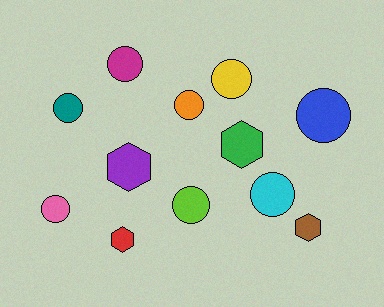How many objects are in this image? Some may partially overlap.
There are 12 objects.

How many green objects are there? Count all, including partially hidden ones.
There is 1 green object.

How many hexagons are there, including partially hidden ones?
There are 4 hexagons.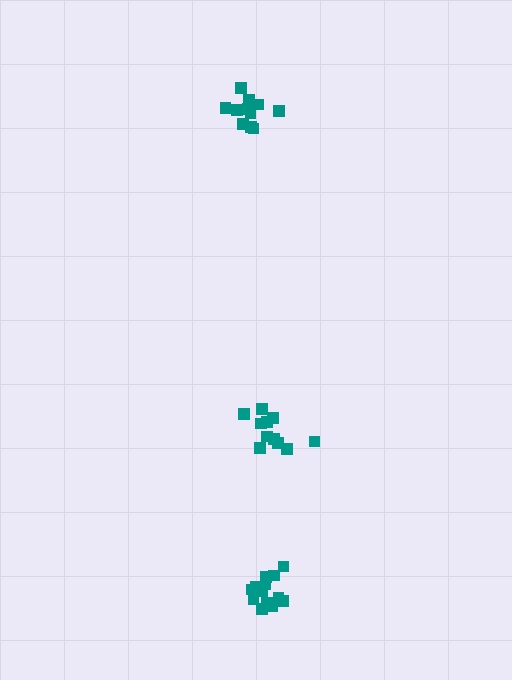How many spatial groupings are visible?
There are 3 spatial groupings.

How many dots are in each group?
Group 1: 12 dots, Group 2: 11 dots, Group 3: 13 dots (36 total).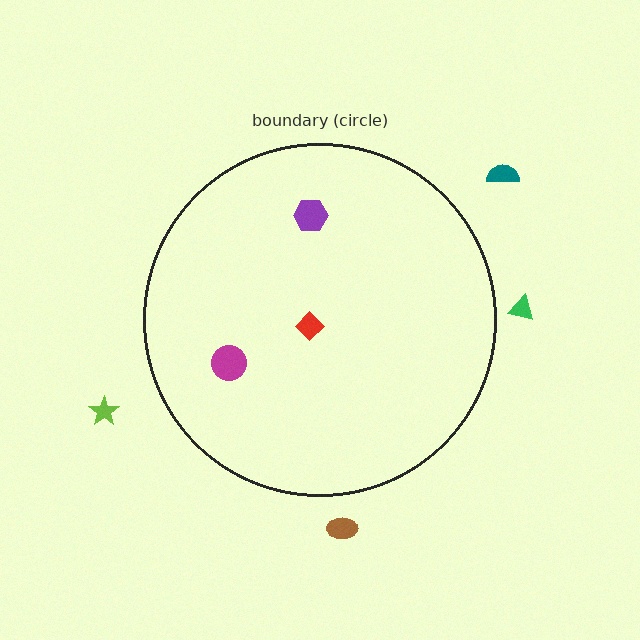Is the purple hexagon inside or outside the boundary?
Inside.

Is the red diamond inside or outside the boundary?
Inside.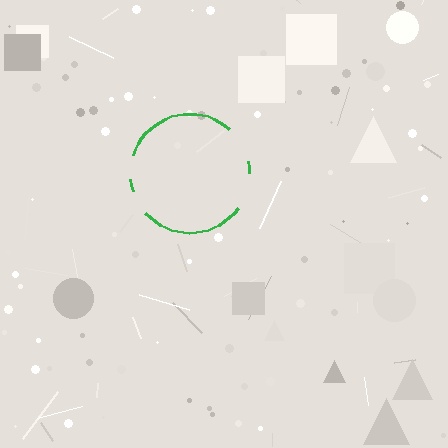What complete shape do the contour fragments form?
The contour fragments form a circle.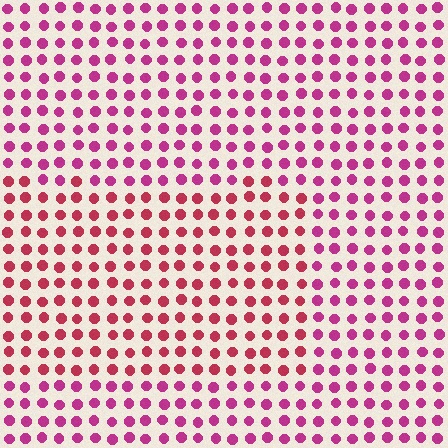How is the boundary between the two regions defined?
The boundary is defined purely by a slight shift in hue (about 26 degrees). Spacing, size, and orientation are identical on both sides.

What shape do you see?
I see a rectangle.